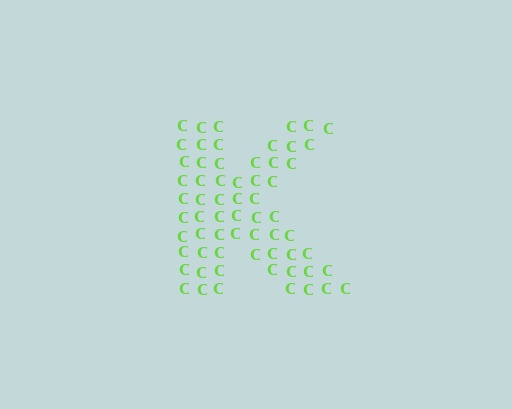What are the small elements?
The small elements are letter C's.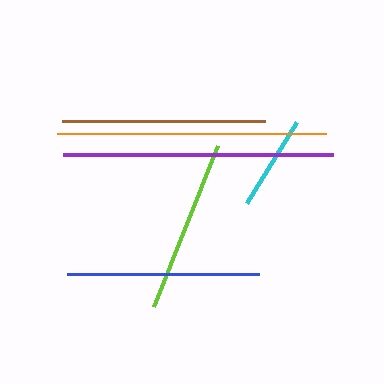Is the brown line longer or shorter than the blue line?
The brown line is longer than the blue line.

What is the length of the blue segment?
The blue segment is approximately 192 pixels long.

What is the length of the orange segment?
The orange segment is approximately 269 pixels long.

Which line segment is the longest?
The purple line is the longest at approximately 270 pixels.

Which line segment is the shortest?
The cyan line is the shortest at approximately 96 pixels.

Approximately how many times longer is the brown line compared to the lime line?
The brown line is approximately 1.2 times the length of the lime line.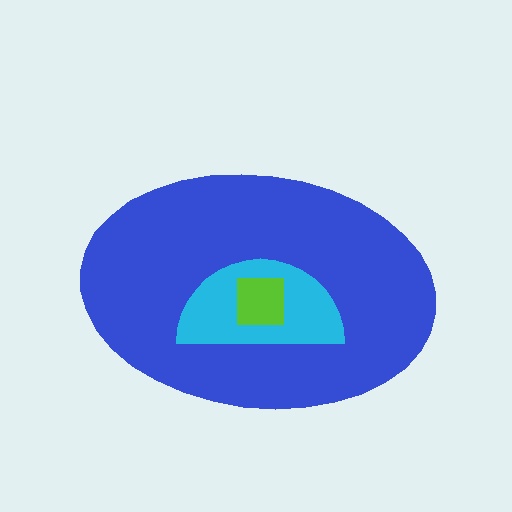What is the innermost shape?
The lime square.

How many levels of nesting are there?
3.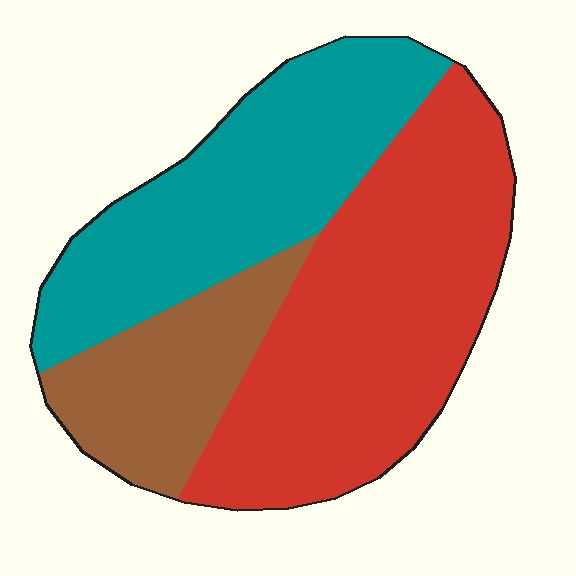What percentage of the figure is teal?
Teal takes up between a quarter and a half of the figure.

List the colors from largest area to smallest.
From largest to smallest: red, teal, brown.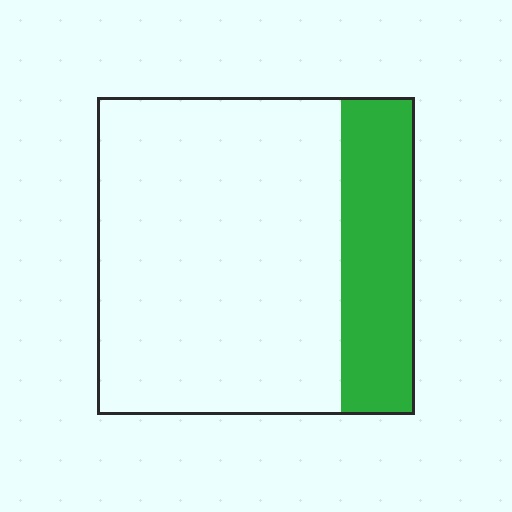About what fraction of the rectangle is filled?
About one quarter (1/4).